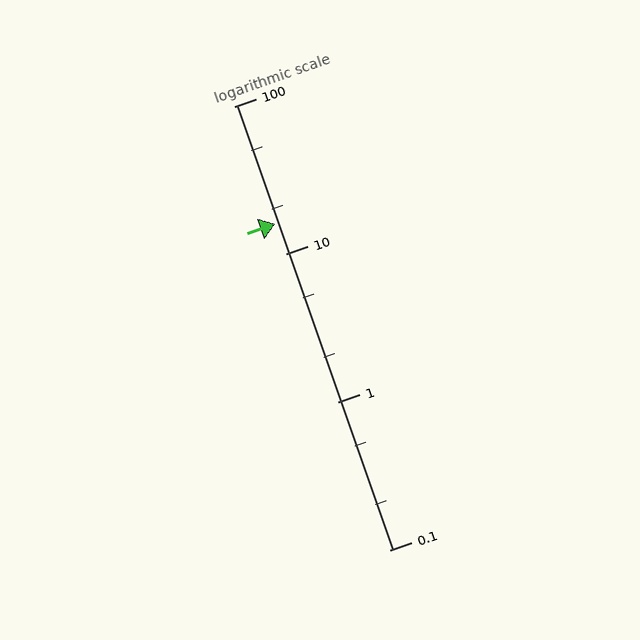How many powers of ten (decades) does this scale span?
The scale spans 3 decades, from 0.1 to 100.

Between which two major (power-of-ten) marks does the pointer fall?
The pointer is between 10 and 100.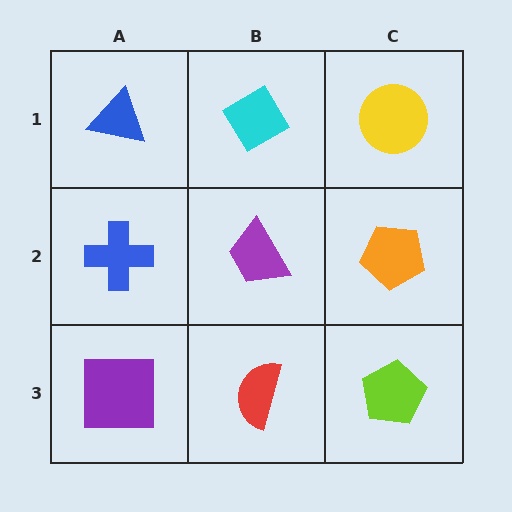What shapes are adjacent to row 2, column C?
A yellow circle (row 1, column C), a lime pentagon (row 3, column C), a purple trapezoid (row 2, column B).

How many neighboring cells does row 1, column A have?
2.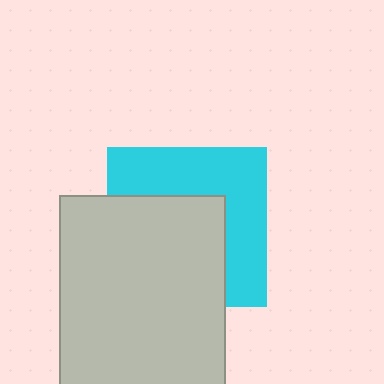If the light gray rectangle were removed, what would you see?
You would see the complete cyan square.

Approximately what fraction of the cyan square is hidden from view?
Roughly 52% of the cyan square is hidden behind the light gray rectangle.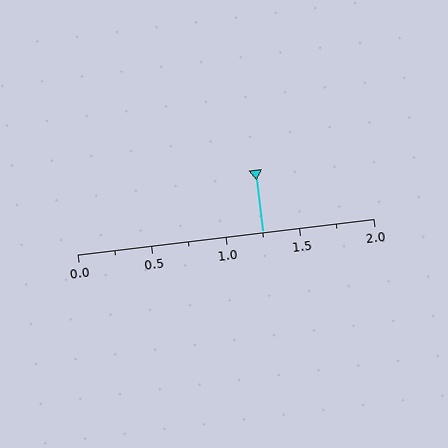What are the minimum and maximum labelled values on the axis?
The axis runs from 0.0 to 2.0.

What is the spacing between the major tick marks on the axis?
The major ticks are spaced 0.5 apart.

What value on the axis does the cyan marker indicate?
The marker indicates approximately 1.25.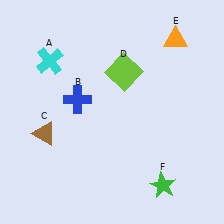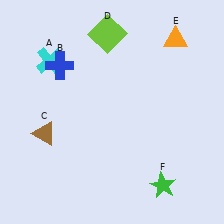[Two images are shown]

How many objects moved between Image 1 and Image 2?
2 objects moved between the two images.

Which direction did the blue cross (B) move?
The blue cross (B) moved up.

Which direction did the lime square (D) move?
The lime square (D) moved up.